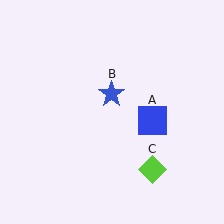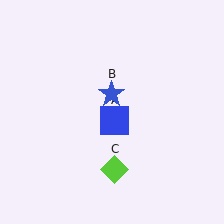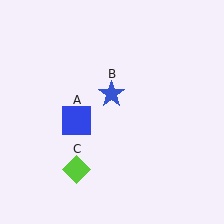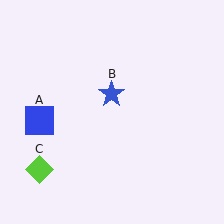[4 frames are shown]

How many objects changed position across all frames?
2 objects changed position: blue square (object A), lime diamond (object C).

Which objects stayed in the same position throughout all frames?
Blue star (object B) remained stationary.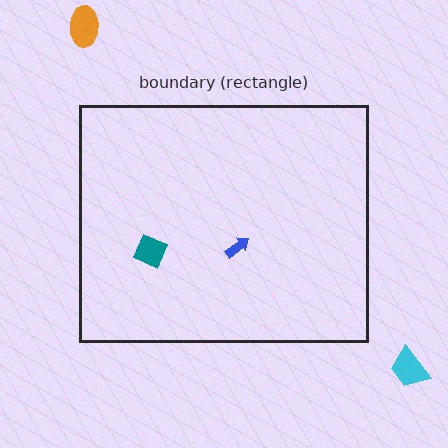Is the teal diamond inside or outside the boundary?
Inside.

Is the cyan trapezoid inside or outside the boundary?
Outside.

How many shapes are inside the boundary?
2 inside, 2 outside.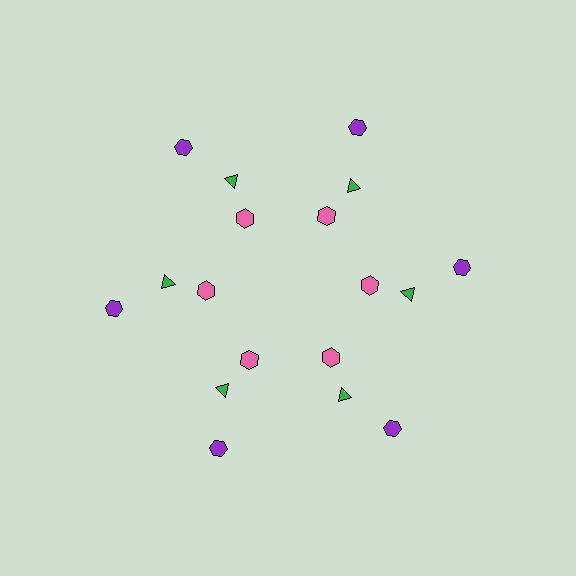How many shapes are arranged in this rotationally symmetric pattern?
There are 18 shapes, arranged in 6 groups of 3.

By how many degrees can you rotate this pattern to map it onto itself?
The pattern maps onto itself every 60 degrees of rotation.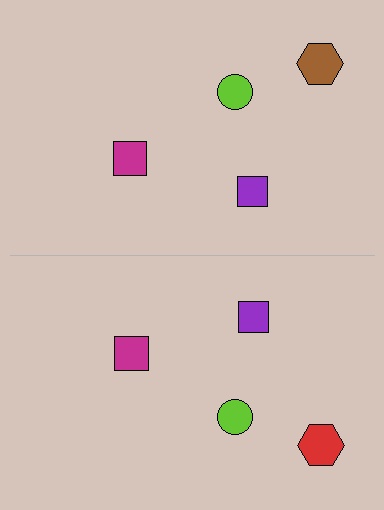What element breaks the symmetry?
The red hexagon on the bottom side breaks the symmetry — its mirror counterpart is brown.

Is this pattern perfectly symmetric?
No, the pattern is not perfectly symmetric. The red hexagon on the bottom side breaks the symmetry — its mirror counterpart is brown.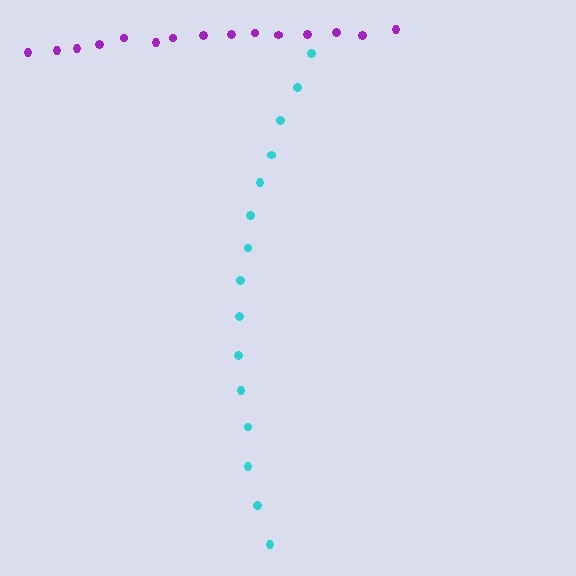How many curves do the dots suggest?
There are 2 distinct paths.